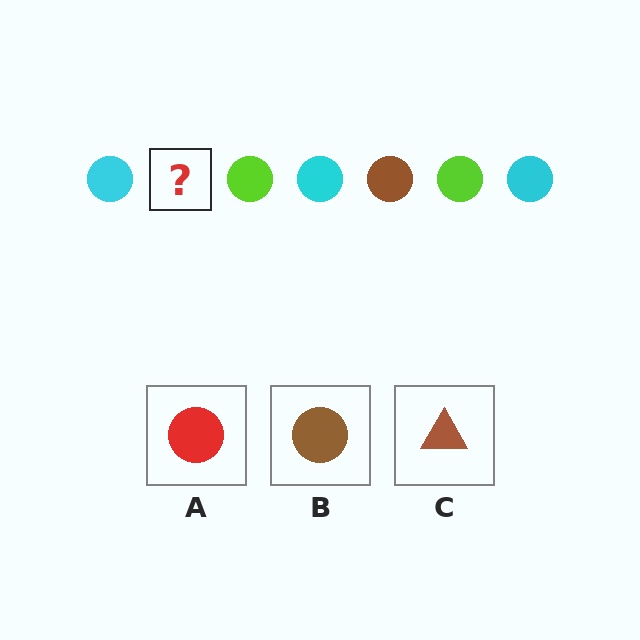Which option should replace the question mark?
Option B.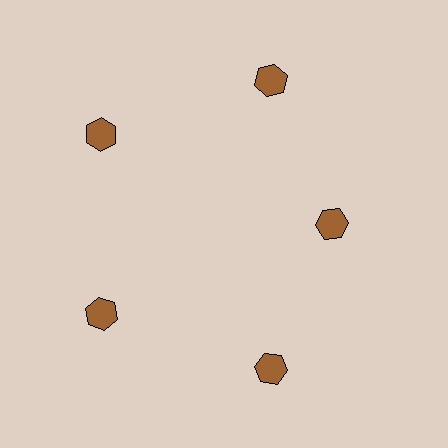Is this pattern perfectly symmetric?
No. The 5 brown hexagons are arranged in a ring, but one element near the 3 o'clock position is pulled inward toward the center, breaking the 5-fold rotational symmetry.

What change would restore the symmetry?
The symmetry would be restored by moving it outward, back onto the ring so that all 5 hexagons sit at equal angles and equal distance from the center.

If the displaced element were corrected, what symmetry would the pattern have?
It would have 5-fold rotational symmetry — the pattern would map onto itself every 72 degrees.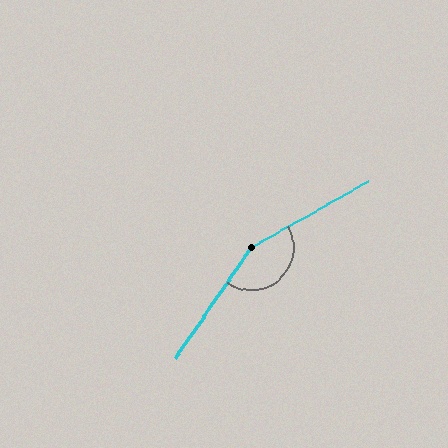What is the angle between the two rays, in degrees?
Approximately 154 degrees.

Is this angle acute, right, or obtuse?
It is obtuse.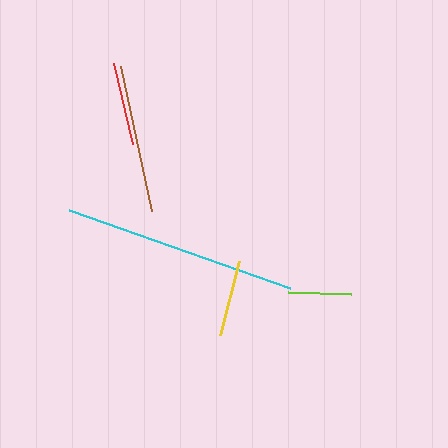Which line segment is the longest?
The cyan line is the longest at approximately 235 pixels.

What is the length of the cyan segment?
The cyan segment is approximately 235 pixels long.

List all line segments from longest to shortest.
From longest to shortest: cyan, brown, red, yellow, lime.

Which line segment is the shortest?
The lime line is the shortest at approximately 63 pixels.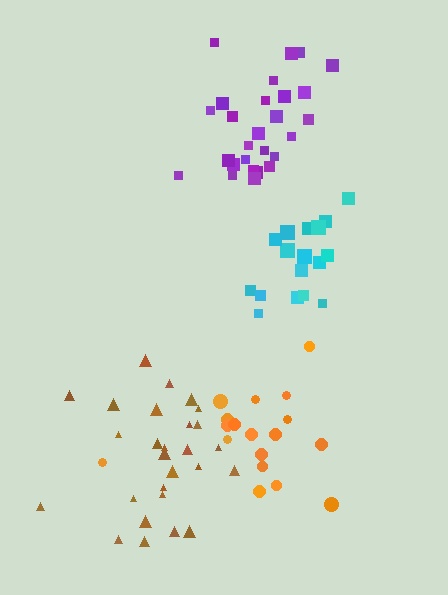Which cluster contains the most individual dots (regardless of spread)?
Brown (27).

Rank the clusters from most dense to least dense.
cyan, brown, purple, orange.